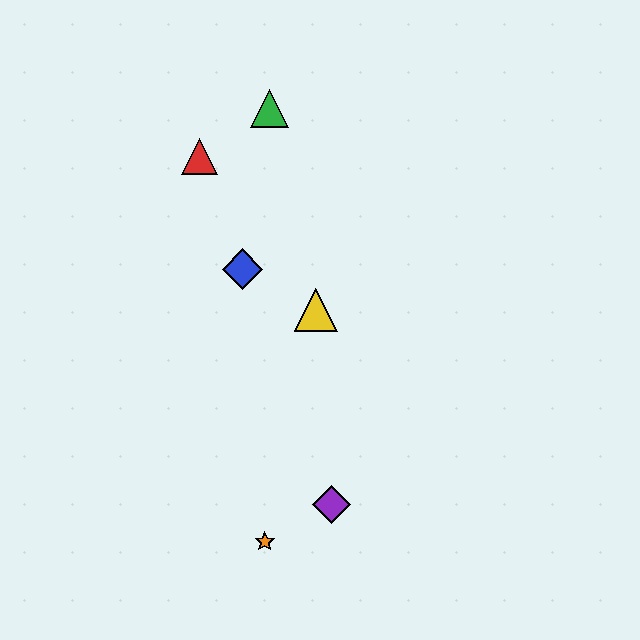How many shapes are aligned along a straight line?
3 shapes (the red triangle, the blue diamond, the purple diamond) are aligned along a straight line.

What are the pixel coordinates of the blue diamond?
The blue diamond is at (242, 269).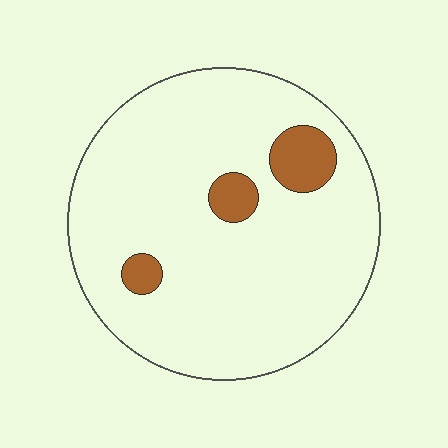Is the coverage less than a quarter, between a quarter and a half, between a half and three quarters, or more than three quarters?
Less than a quarter.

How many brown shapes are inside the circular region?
3.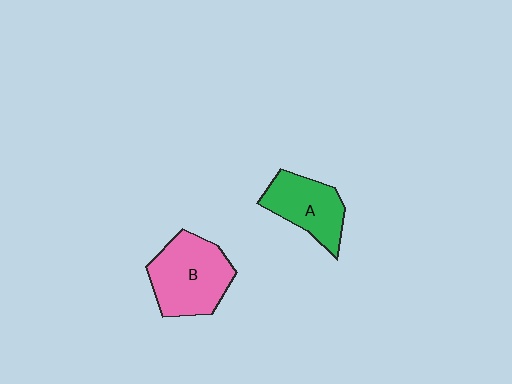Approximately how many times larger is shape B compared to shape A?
Approximately 1.4 times.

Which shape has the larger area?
Shape B (pink).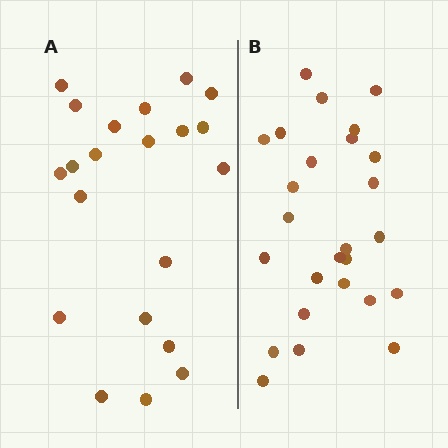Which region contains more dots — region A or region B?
Region B (the right region) has more dots.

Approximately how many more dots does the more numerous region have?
Region B has about 5 more dots than region A.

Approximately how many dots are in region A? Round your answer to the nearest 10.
About 20 dots. (The exact count is 21, which rounds to 20.)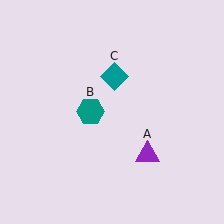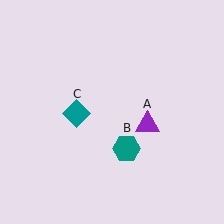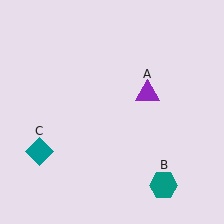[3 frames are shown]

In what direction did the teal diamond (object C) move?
The teal diamond (object C) moved down and to the left.